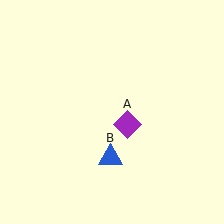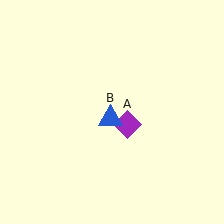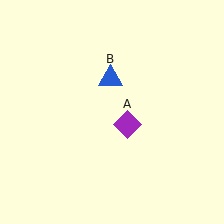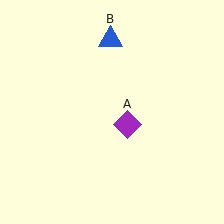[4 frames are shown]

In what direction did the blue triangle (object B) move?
The blue triangle (object B) moved up.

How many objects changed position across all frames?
1 object changed position: blue triangle (object B).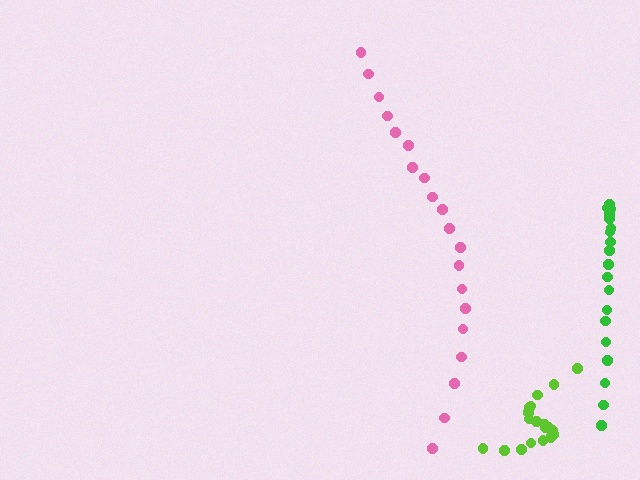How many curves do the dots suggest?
There are 3 distinct paths.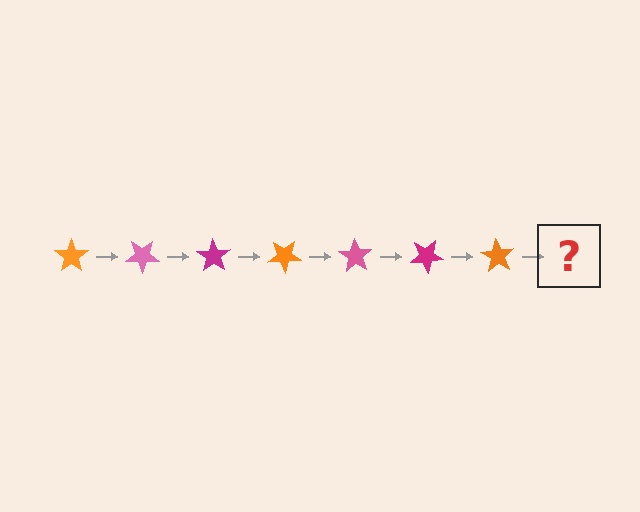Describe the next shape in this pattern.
It should be a pink star, rotated 245 degrees from the start.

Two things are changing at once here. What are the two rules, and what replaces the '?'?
The two rules are that it rotates 35 degrees each step and the color cycles through orange, pink, and magenta. The '?' should be a pink star, rotated 245 degrees from the start.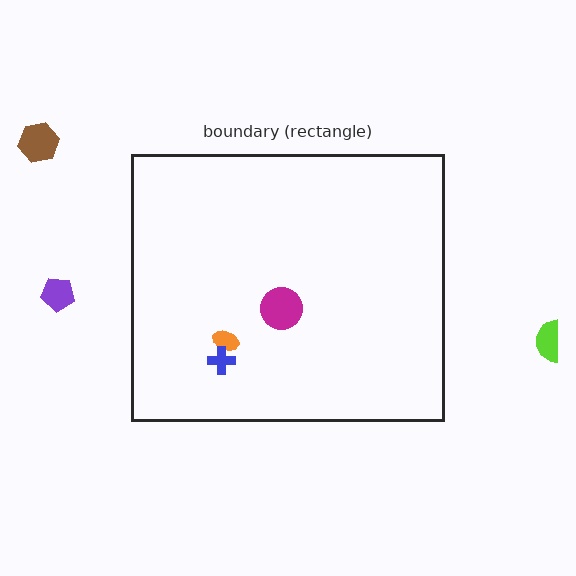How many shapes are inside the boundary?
3 inside, 3 outside.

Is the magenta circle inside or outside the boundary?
Inside.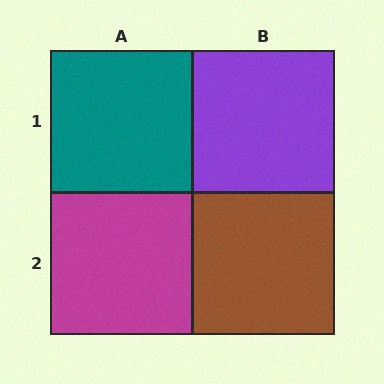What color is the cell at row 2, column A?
Magenta.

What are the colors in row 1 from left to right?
Teal, purple.